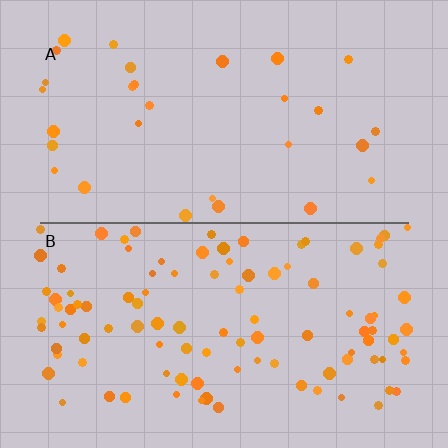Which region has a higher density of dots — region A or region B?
B (the bottom).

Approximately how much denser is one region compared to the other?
Approximately 3.4× — region B over region A.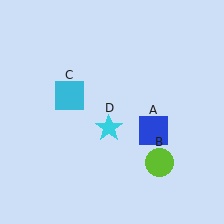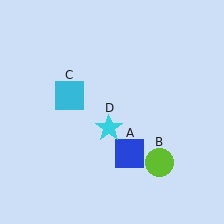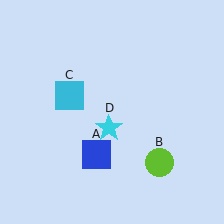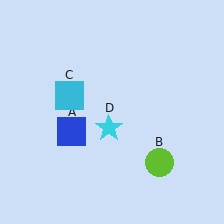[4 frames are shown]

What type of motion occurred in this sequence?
The blue square (object A) rotated clockwise around the center of the scene.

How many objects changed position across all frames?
1 object changed position: blue square (object A).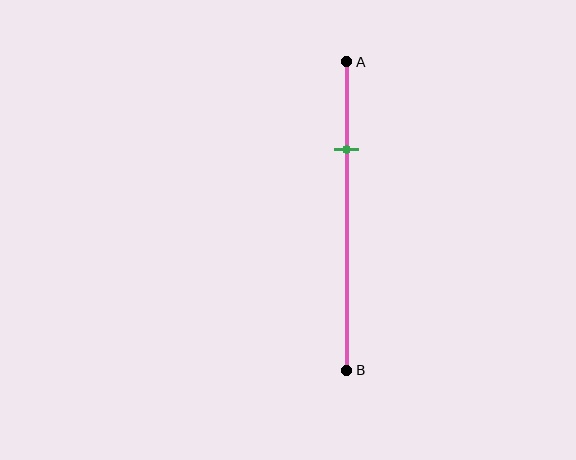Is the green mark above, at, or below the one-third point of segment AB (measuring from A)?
The green mark is above the one-third point of segment AB.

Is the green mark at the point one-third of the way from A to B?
No, the mark is at about 30% from A, not at the 33% one-third point.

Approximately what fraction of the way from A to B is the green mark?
The green mark is approximately 30% of the way from A to B.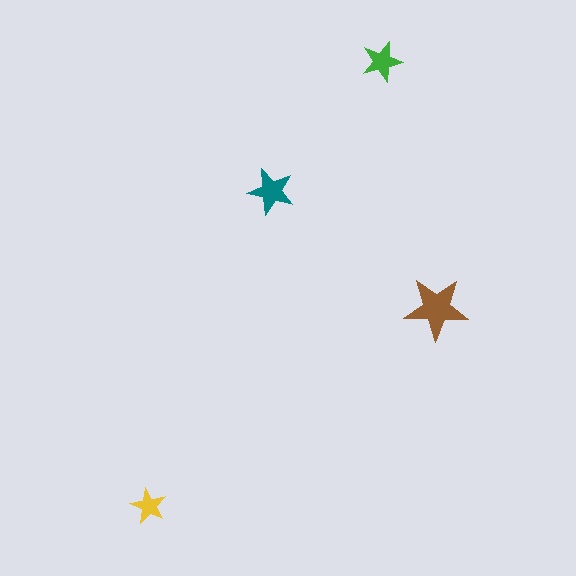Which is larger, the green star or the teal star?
The teal one.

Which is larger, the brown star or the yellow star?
The brown one.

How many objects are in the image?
There are 4 objects in the image.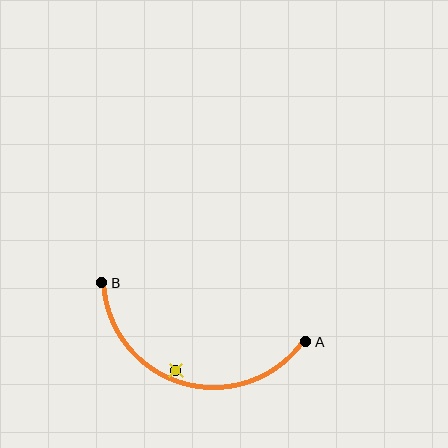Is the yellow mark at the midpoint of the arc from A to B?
No — the yellow mark does not lie on the arc at all. It sits slightly inside the curve.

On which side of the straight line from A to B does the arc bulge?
The arc bulges below the straight line connecting A and B.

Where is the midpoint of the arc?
The arc midpoint is the point on the curve farthest from the straight line joining A and B. It sits below that line.